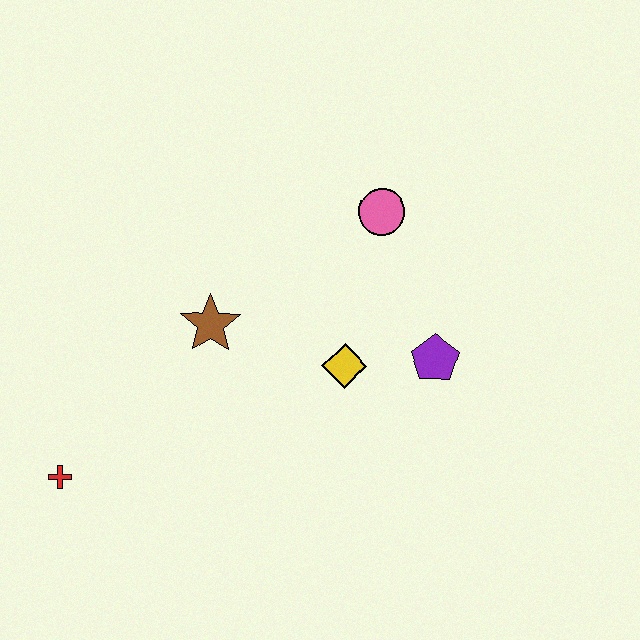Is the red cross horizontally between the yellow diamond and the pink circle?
No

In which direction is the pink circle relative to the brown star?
The pink circle is to the right of the brown star.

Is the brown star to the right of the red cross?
Yes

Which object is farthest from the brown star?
The purple pentagon is farthest from the brown star.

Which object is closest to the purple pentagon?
The yellow diamond is closest to the purple pentagon.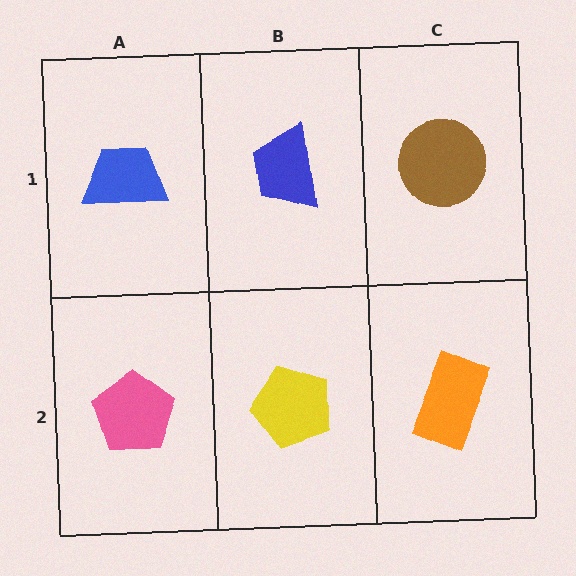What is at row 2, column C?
An orange rectangle.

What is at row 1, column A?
A blue trapezoid.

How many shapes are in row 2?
3 shapes.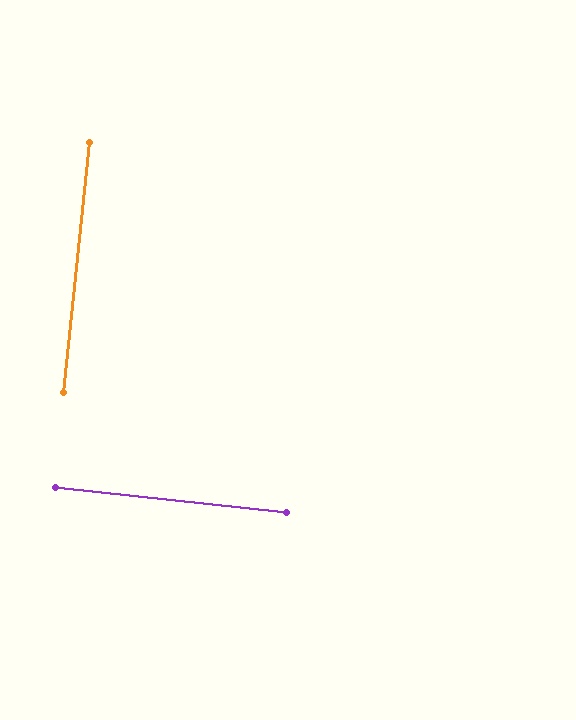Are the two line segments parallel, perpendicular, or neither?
Perpendicular — they meet at approximately 90°.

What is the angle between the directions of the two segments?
Approximately 90 degrees.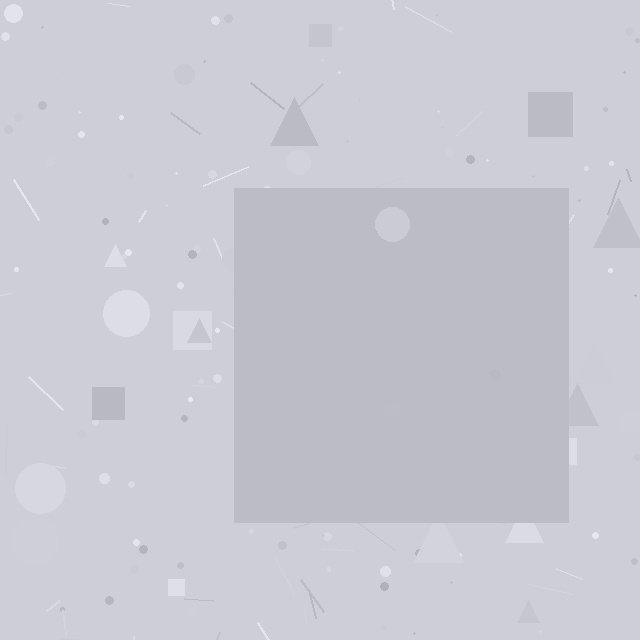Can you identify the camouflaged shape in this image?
The camouflaged shape is a square.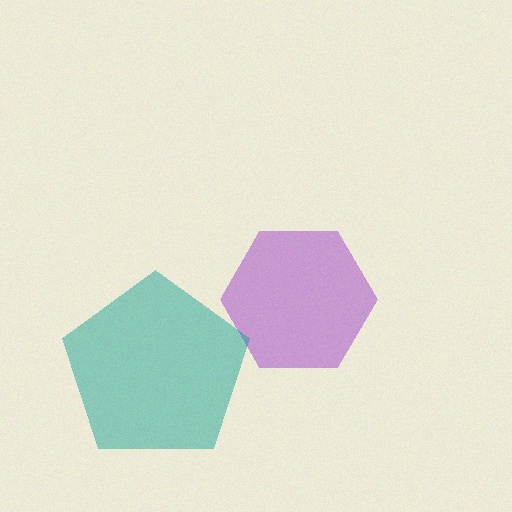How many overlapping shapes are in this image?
There are 2 overlapping shapes in the image.